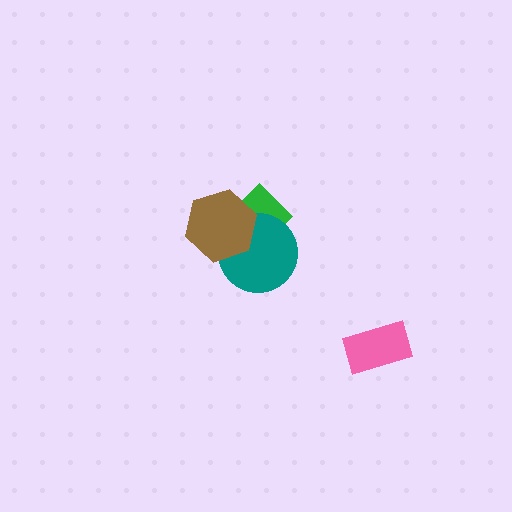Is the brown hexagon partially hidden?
No, no other shape covers it.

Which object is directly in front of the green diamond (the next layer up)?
The teal circle is directly in front of the green diamond.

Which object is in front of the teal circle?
The brown hexagon is in front of the teal circle.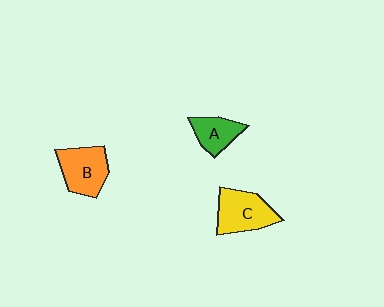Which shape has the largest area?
Shape C (yellow).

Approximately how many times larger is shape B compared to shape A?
Approximately 1.5 times.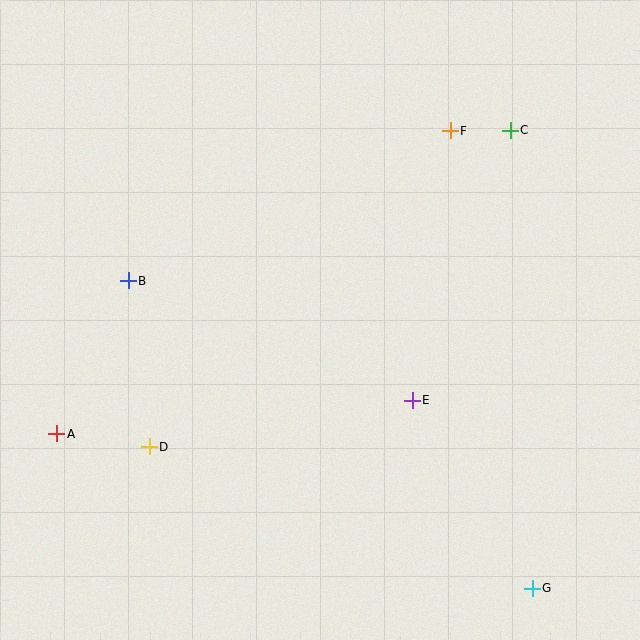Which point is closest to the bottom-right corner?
Point G is closest to the bottom-right corner.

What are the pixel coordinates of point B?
Point B is at (128, 281).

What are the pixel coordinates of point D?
Point D is at (149, 447).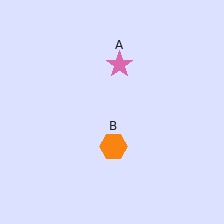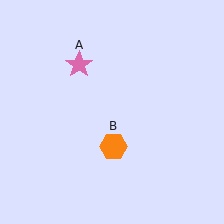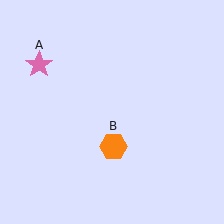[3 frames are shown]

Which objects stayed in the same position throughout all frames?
Orange hexagon (object B) remained stationary.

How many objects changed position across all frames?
1 object changed position: pink star (object A).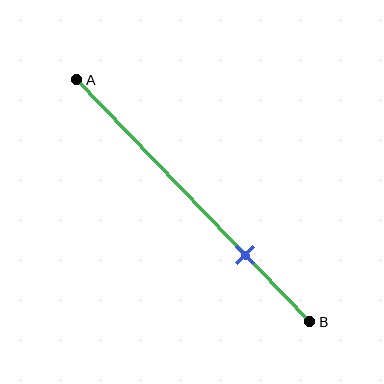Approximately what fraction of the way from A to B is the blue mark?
The blue mark is approximately 70% of the way from A to B.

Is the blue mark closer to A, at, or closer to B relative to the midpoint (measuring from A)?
The blue mark is closer to point B than the midpoint of segment AB.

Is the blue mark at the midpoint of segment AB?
No, the mark is at about 70% from A, not at the 50% midpoint.